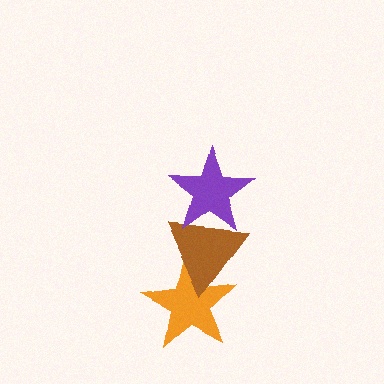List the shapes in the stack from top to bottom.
From top to bottom: the purple star, the brown triangle, the orange star.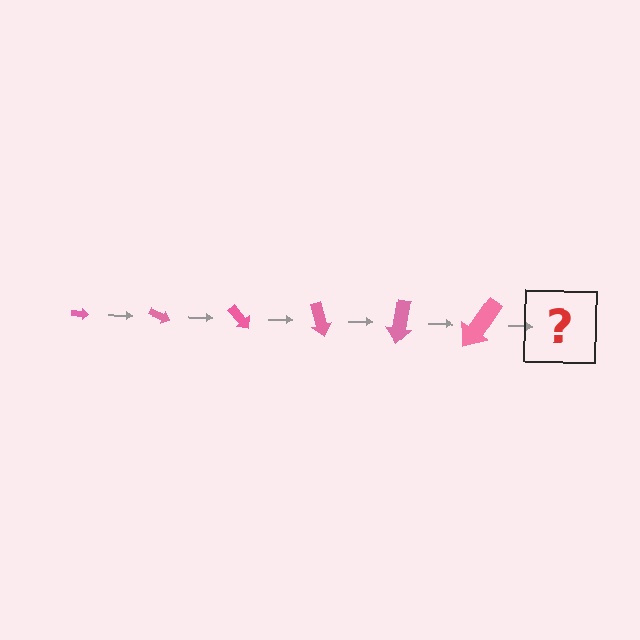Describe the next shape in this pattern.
It should be an arrow, larger than the previous one and rotated 150 degrees from the start.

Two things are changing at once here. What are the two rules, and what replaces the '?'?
The two rules are that the arrow grows larger each step and it rotates 25 degrees each step. The '?' should be an arrow, larger than the previous one and rotated 150 degrees from the start.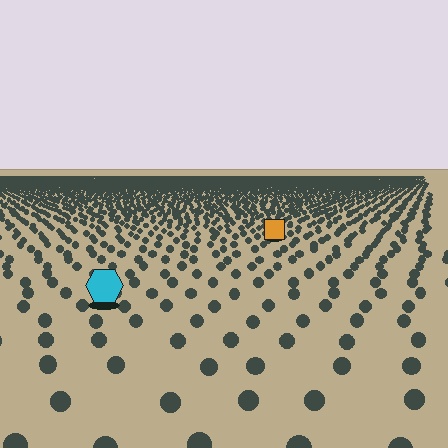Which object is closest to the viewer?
The cyan hexagon is closest. The texture marks near it are larger and more spread out.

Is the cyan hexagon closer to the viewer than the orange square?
Yes. The cyan hexagon is closer — you can tell from the texture gradient: the ground texture is coarser near it.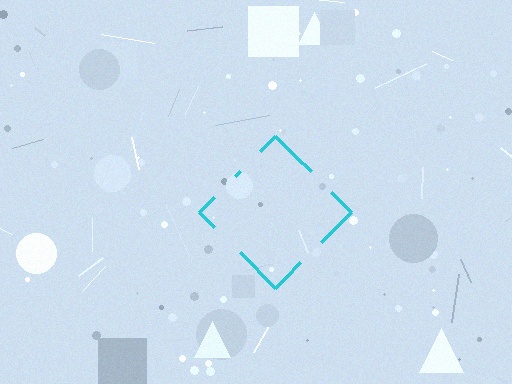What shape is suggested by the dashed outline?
The dashed outline suggests a diamond.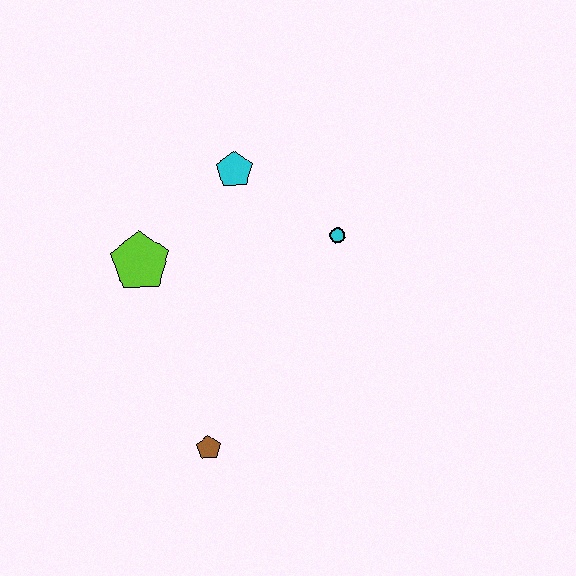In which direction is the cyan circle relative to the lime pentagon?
The cyan circle is to the right of the lime pentagon.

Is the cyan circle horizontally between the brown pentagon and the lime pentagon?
No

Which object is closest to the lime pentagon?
The cyan pentagon is closest to the lime pentagon.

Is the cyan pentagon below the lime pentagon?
No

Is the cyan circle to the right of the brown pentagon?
Yes